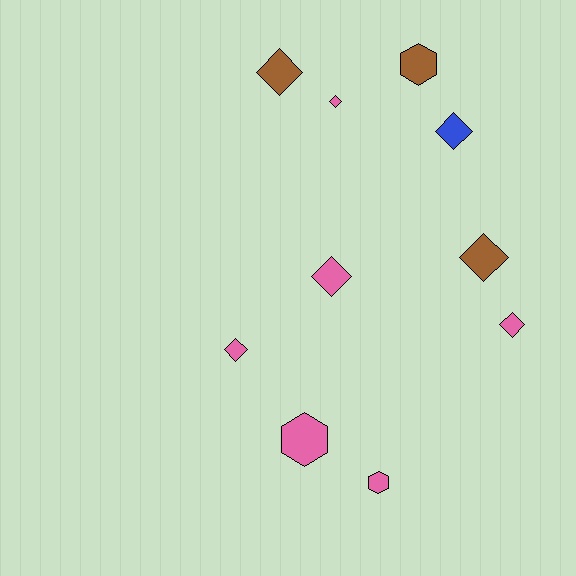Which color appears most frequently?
Pink, with 6 objects.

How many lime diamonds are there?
There are no lime diamonds.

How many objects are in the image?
There are 10 objects.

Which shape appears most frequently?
Diamond, with 7 objects.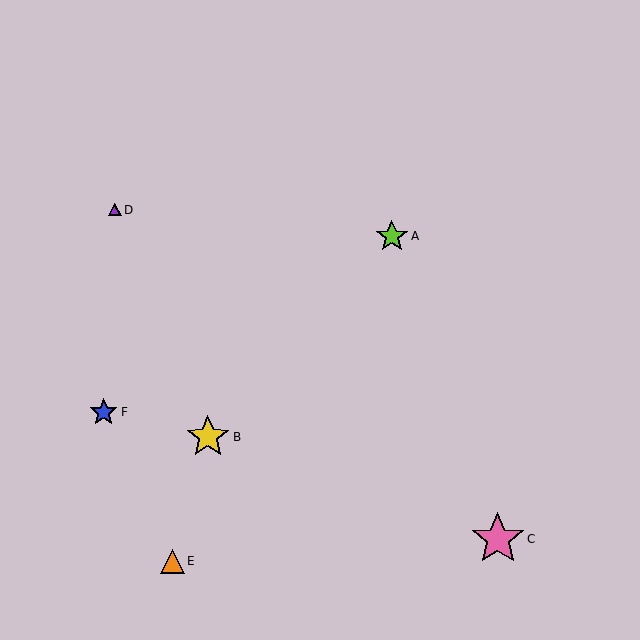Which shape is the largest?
The pink star (labeled C) is the largest.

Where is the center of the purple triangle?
The center of the purple triangle is at (115, 210).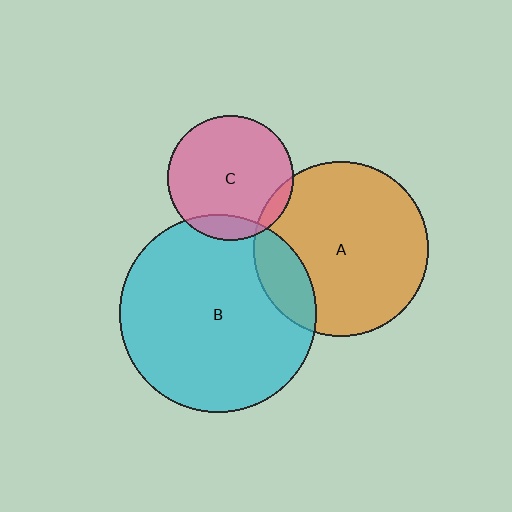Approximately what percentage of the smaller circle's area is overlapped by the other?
Approximately 15%.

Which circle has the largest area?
Circle B (cyan).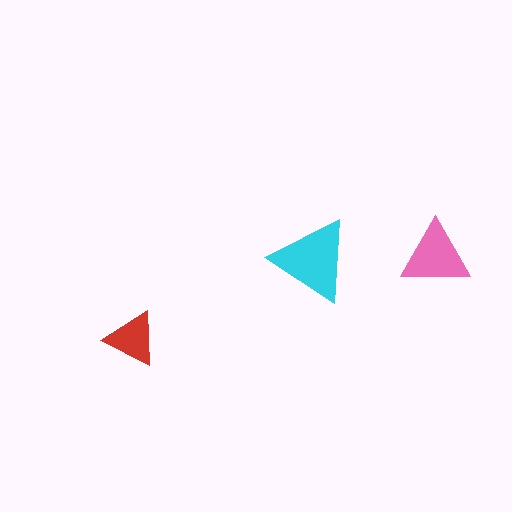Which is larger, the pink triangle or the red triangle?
The pink one.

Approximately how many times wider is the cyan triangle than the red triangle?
About 1.5 times wider.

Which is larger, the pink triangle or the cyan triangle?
The cyan one.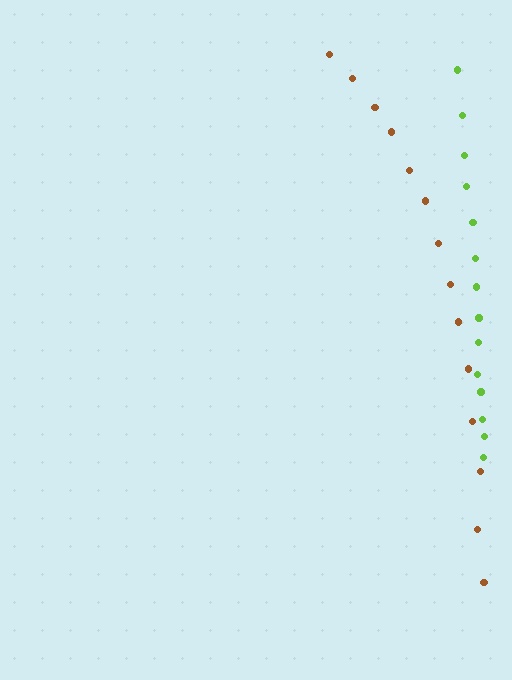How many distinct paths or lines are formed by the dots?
There are 2 distinct paths.